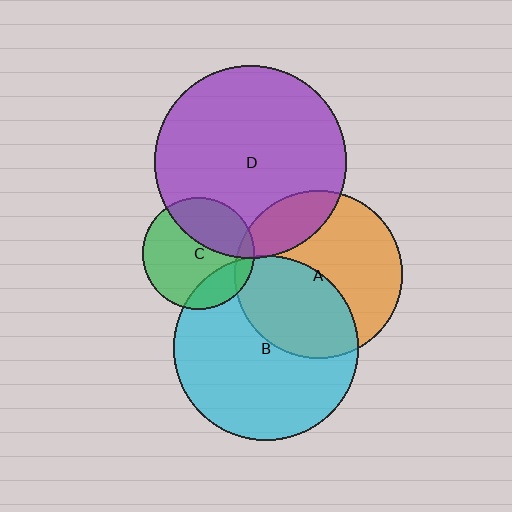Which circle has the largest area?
Circle D (purple).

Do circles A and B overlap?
Yes.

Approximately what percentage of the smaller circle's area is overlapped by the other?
Approximately 40%.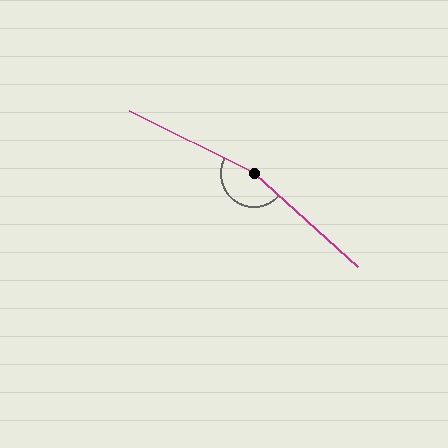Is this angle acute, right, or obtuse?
It is obtuse.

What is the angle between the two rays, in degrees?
Approximately 164 degrees.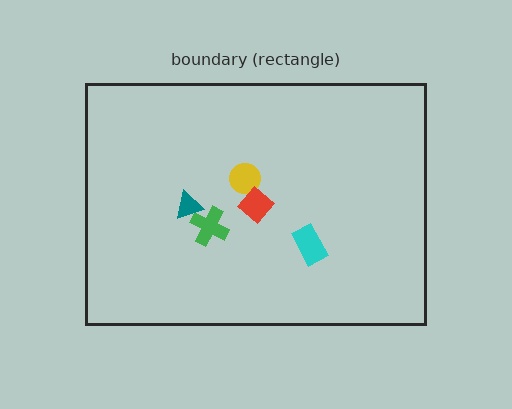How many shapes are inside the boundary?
5 inside, 0 outside.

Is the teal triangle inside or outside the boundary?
Inside.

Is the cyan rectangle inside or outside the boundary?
Inside.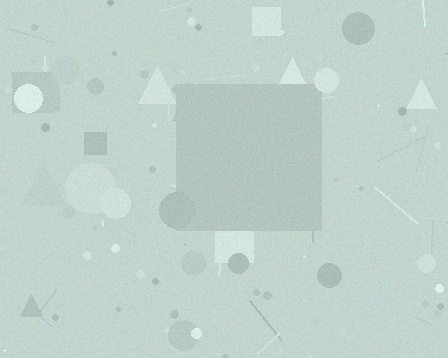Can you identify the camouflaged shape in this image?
The camouflaged shape is a square.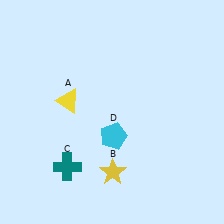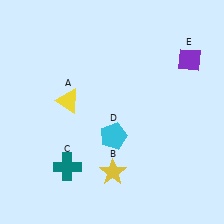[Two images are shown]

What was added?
A purple diamond (E) was added in Image 2.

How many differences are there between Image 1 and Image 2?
There is 1 difference between the two images.